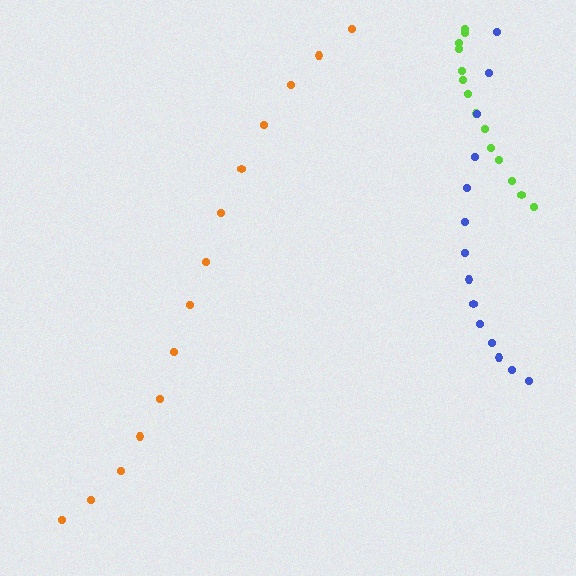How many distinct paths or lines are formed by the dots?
There are 3 distinct paths.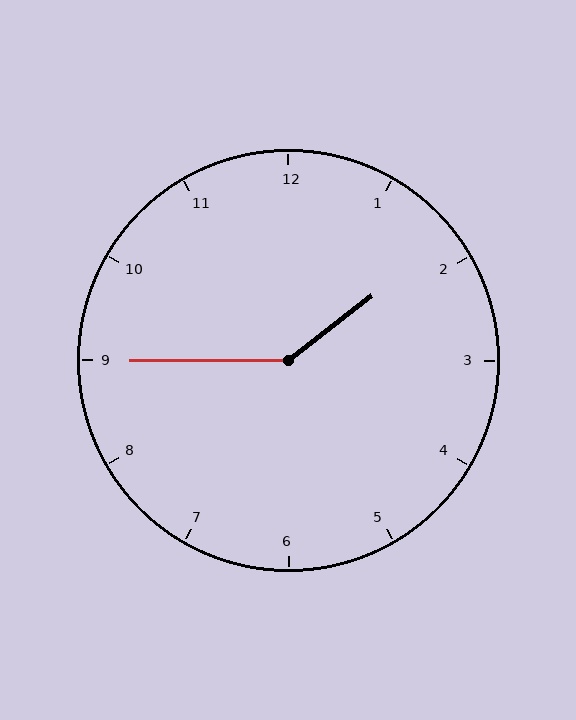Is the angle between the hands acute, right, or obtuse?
It is obtuse.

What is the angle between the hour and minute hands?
Approximately 142 degrees.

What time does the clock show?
1:45.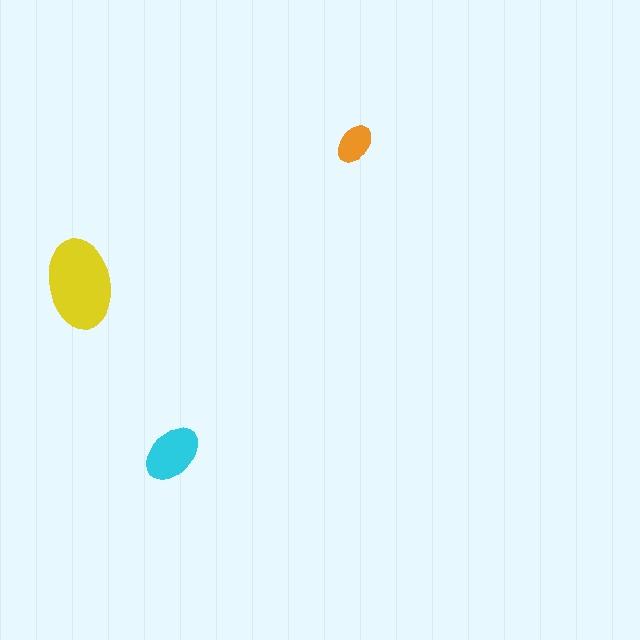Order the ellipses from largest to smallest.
the yellow one, the cyan one, the orange one.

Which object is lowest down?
The cyan ellipse is bottommost.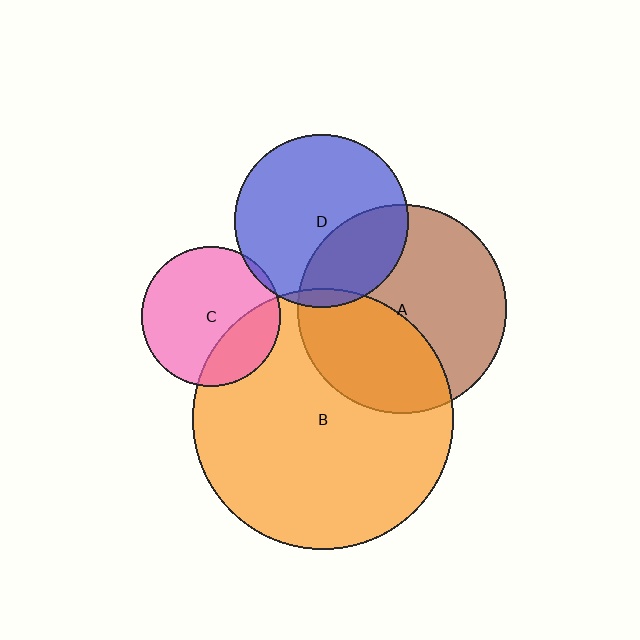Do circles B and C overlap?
Yes.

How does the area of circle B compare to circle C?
Approximately 3.5 times.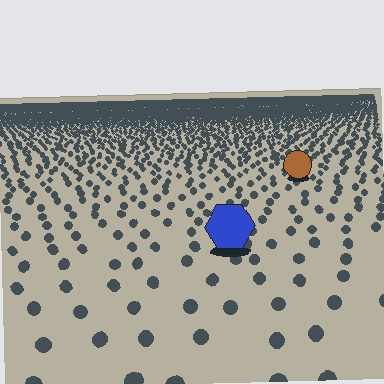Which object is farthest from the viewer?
The brown circle is farthest from the viewer. It appears smaller and the ground texture around it is denser.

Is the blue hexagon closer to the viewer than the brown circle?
Yes. The blue hexagon is closer — you can tell from the texture gradient: the ground texture is coarser near it.